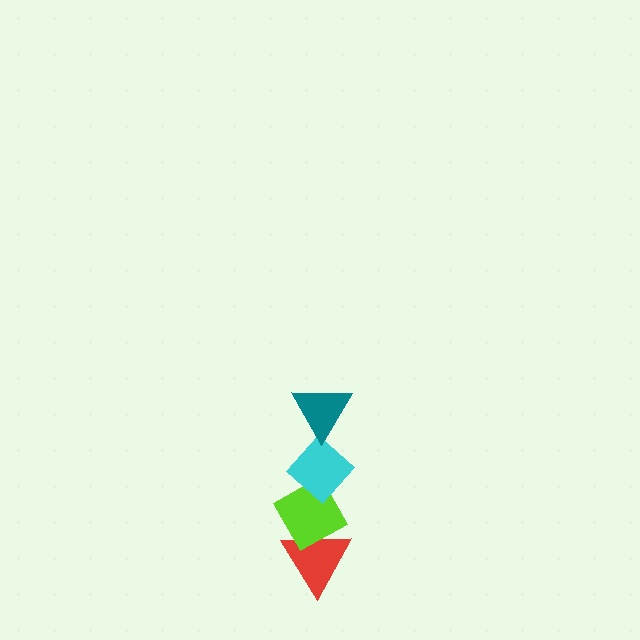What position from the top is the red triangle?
The red triangle is 4th from the top.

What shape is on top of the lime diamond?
The cyan diamond is on top of the lime diamond.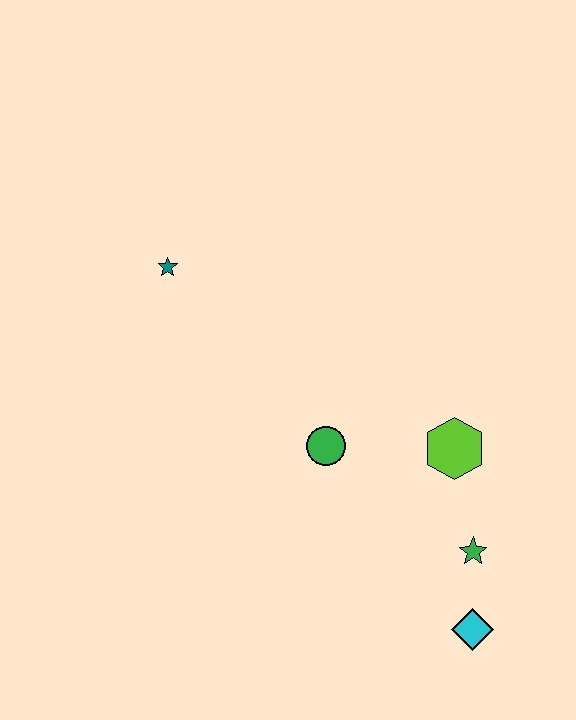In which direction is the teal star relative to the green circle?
The teal star is above the green circle.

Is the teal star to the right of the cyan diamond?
No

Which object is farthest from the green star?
The teal star is farthest from the green star.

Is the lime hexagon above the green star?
Yes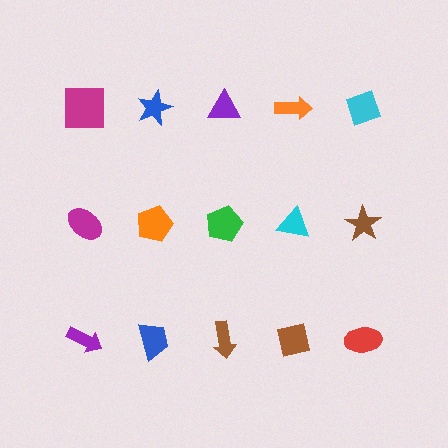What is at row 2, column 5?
A brown star.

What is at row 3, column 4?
A brown square.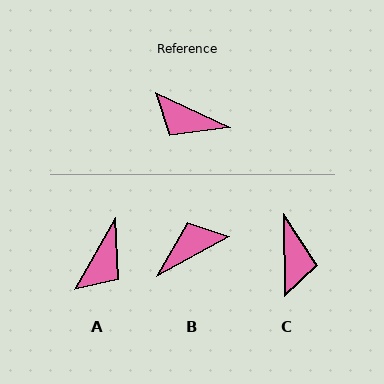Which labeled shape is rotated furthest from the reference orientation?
B, about 127 degrees away.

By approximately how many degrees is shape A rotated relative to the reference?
Approximately 85 degrees counter-clockwise.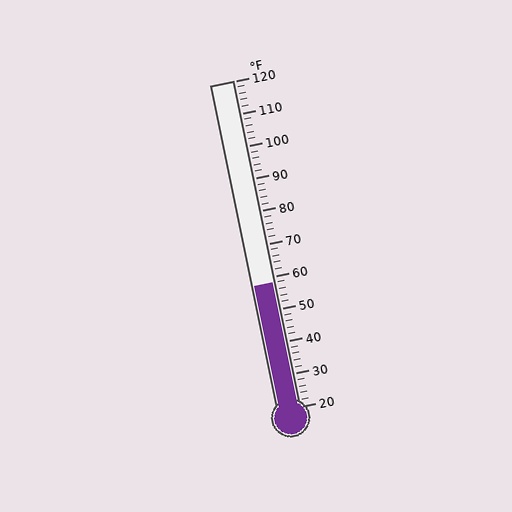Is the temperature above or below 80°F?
The temperature is below 80°F.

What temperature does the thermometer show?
The thermometer shows approximately 58°F.